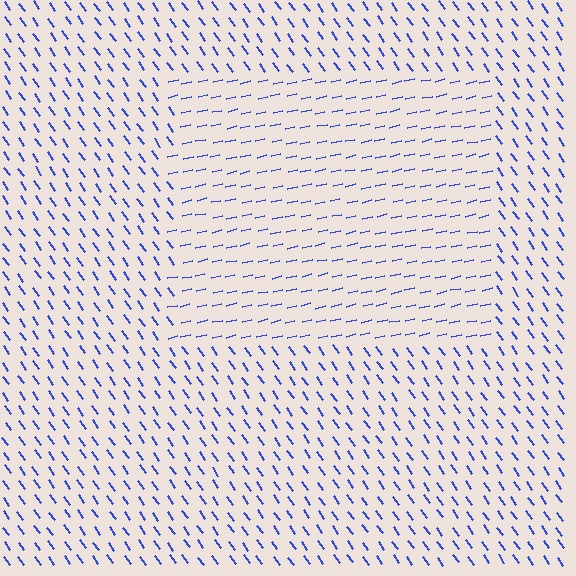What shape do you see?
I see a rectangle.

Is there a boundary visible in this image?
Yes, there is a texture boundary formed by a change in line orientation.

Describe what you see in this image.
The image is filled with small blue line segments. A rectangle region in the image has lines oriented differently from the surrounding lines, creating a visible texture boundary.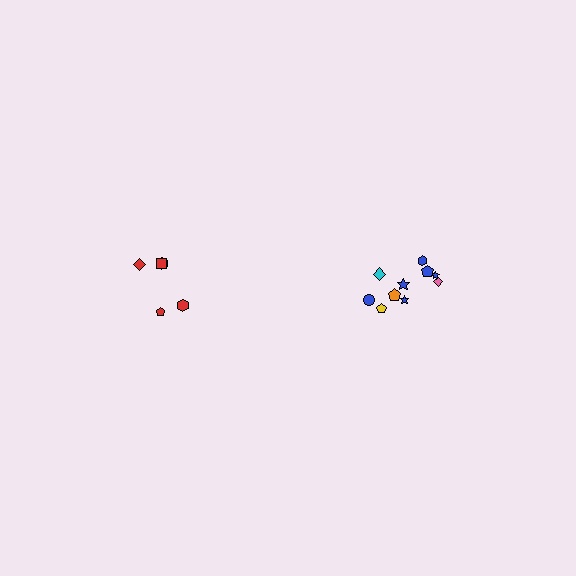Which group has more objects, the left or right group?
The right group.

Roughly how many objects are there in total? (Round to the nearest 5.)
Roughly 15 objects in total.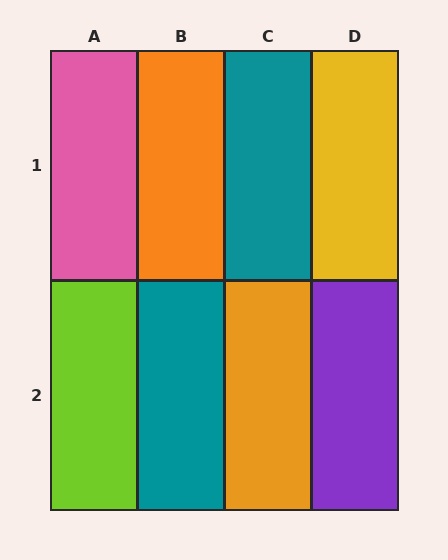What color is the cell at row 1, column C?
Teal.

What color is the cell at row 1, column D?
Yellow.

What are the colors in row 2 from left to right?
Lime, teal, orange, purple.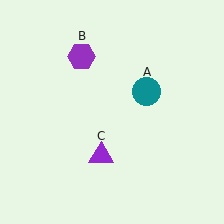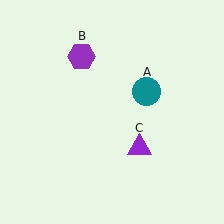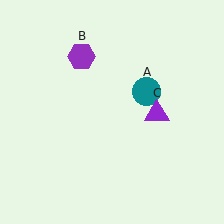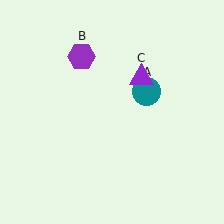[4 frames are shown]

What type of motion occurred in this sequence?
The purple triangle (object C) rotated counterclockwise around the center of the scene.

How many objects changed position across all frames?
1 object changed position: purple triangle (object C).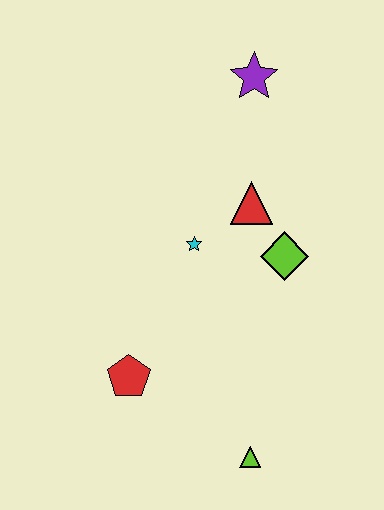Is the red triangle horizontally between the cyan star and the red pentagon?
No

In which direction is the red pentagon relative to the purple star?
The red pentagon is below the purple star.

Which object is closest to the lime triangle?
The red pentagon is closest to the lime triangle.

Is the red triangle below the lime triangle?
No